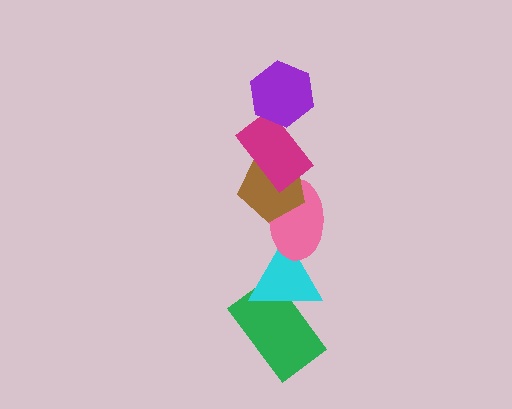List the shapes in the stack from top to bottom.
From top to bottom: the purple hexagon, the magenta rectangle, the brown pentagon, the pink ellipse, the cyan triangle, the green rectangle.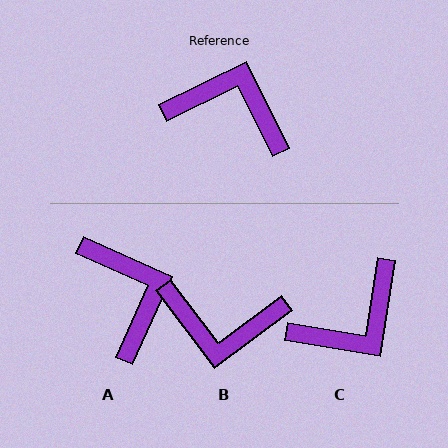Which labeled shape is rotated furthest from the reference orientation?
B, about 169 degrees away.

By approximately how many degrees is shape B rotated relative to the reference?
Approximately 169 degrees clockwise.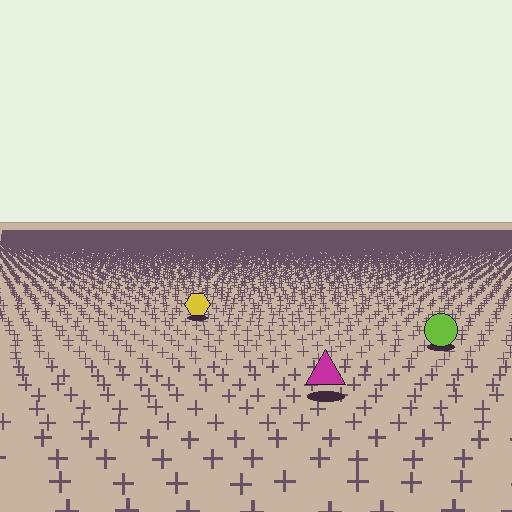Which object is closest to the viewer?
The magenta triangle is closest. The texture marks near it are larger and more spread out.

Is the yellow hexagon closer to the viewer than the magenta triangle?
No. The magenta triangle is closer — you can tell from the texture gradient: the ground texture is coarser near it.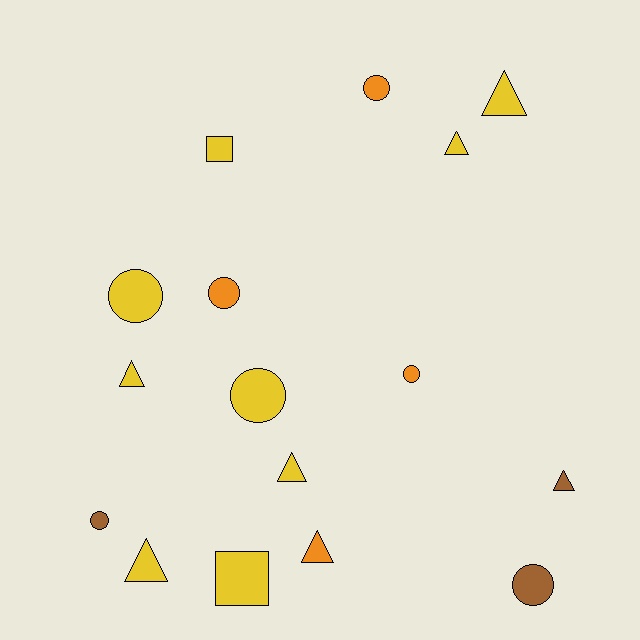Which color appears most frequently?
Yellow, with 9 objects.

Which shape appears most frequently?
Triangle, with 7 objects.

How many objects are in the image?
There are 16 objects.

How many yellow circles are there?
There are 2 yellow circles.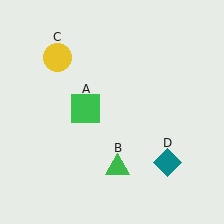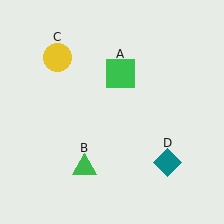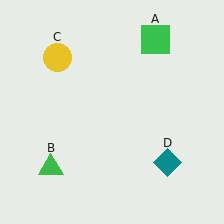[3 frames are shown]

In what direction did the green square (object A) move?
The green square (object A) moved up and to the right.